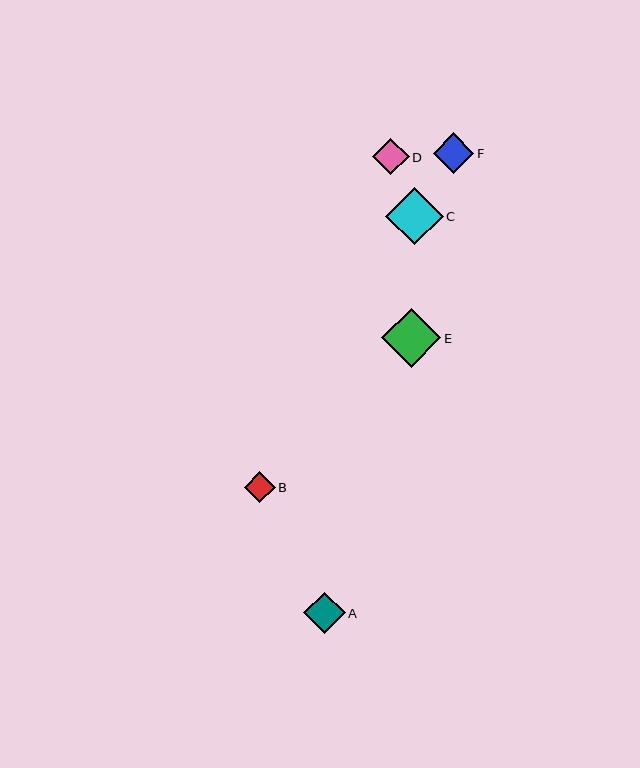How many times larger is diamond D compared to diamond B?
Diamond D is approximately 1.2 times the size of diamond B.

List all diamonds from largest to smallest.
From largest to smallest: E, C, A, F, D, B.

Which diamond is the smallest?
Diamond B is the smallest with a size of approximately 31 pixels.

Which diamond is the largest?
Diamond E is the largest with a size of approximately 59 pixels.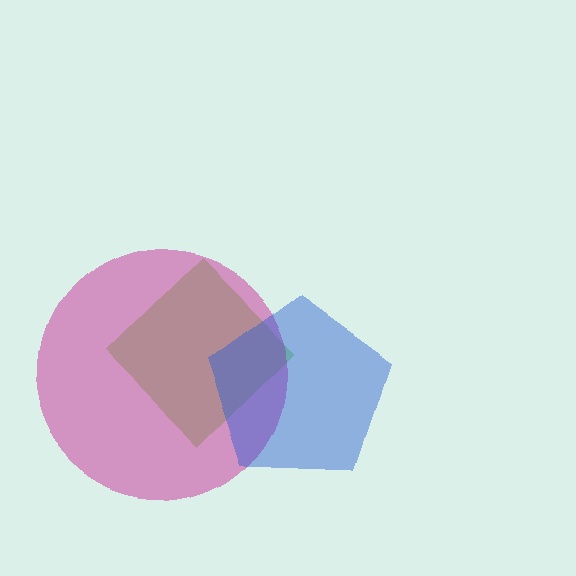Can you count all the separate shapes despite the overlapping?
Yes, there are 3 separate shapes.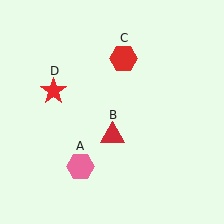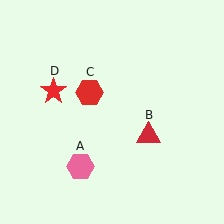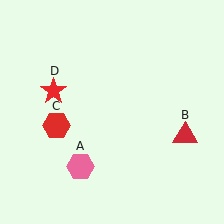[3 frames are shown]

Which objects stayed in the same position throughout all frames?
Pink hexagon (object A) and red star (object D) remained stationary.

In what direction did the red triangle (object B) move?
The red triangle (object B) moved right.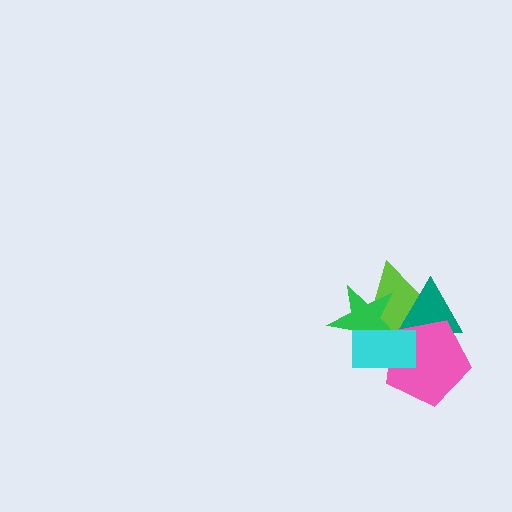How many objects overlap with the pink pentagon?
4 objects overlap with the pink pentagon.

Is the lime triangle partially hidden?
Yes, it is partially covered by another shape.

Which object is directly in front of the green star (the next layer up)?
The pink pentagon is directly in front of the green star.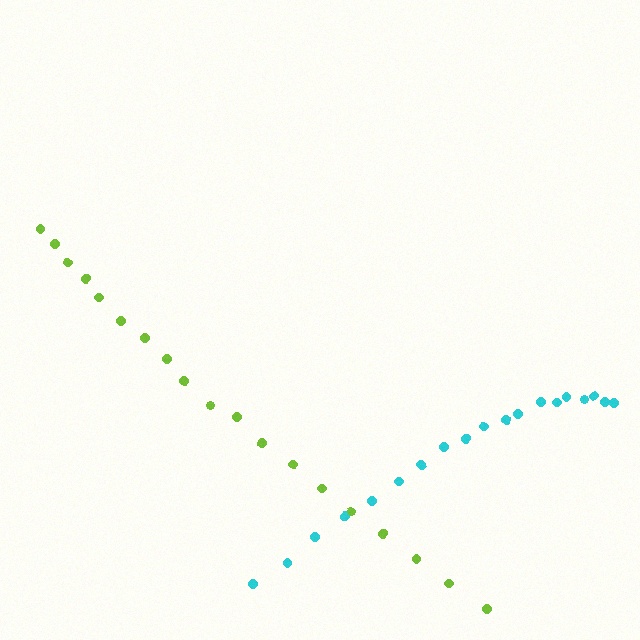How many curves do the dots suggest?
There are 2 distinct paths.